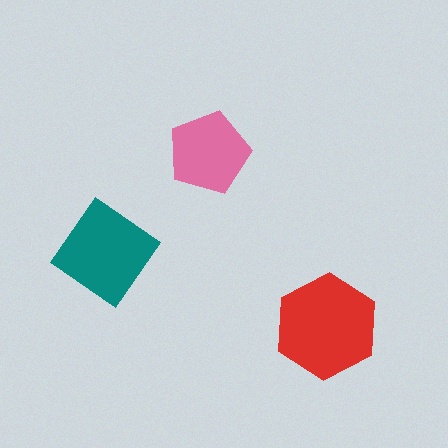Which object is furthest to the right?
The red hexagon is rightmost.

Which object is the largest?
The red hexagon.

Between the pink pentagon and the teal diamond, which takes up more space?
The teal diamond.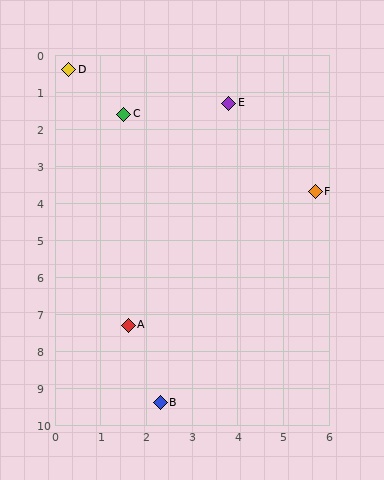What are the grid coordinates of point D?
Point D is at approximately (0.3, 0.4).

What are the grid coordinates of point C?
Point C is at approximately (1.5, 1.6).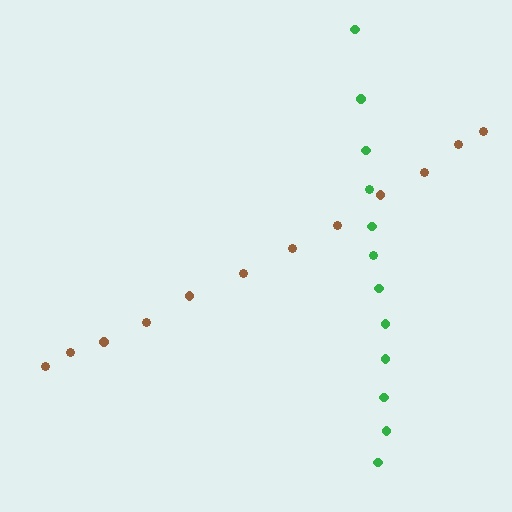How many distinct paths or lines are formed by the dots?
There are 2 distinct paths.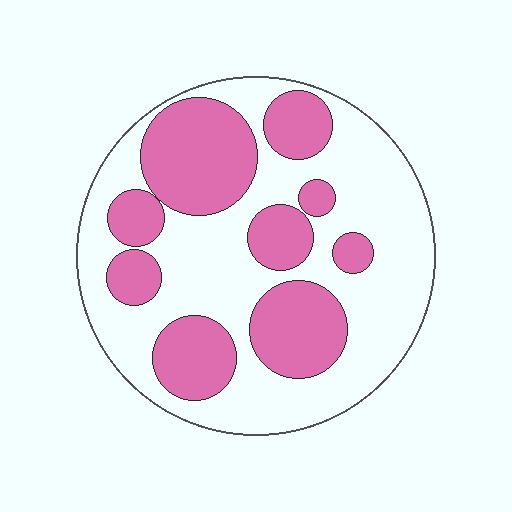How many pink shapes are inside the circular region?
9.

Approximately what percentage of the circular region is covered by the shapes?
Approximately 40%.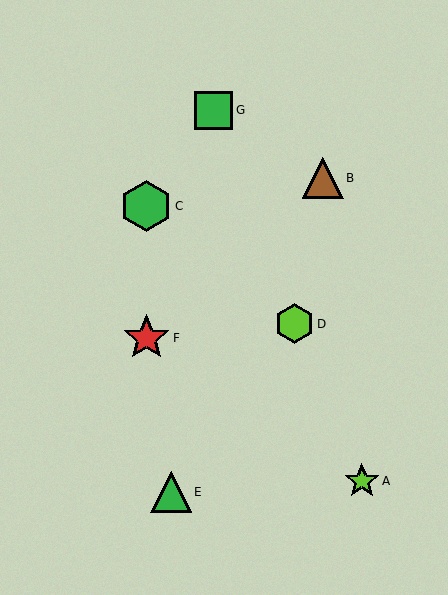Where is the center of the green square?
The center of the green square is at (214, 110).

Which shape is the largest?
The green hexagon (labeled C) is the largest.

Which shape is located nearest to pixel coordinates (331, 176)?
The brown triangle (labeled B) at (323, 178) is nearest to that location.